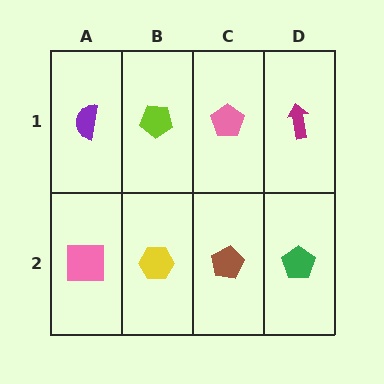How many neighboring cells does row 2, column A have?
2.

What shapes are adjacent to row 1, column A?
A pink square (row 2, column A), a lime pentagon (row 1, column B).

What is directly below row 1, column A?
A pink square.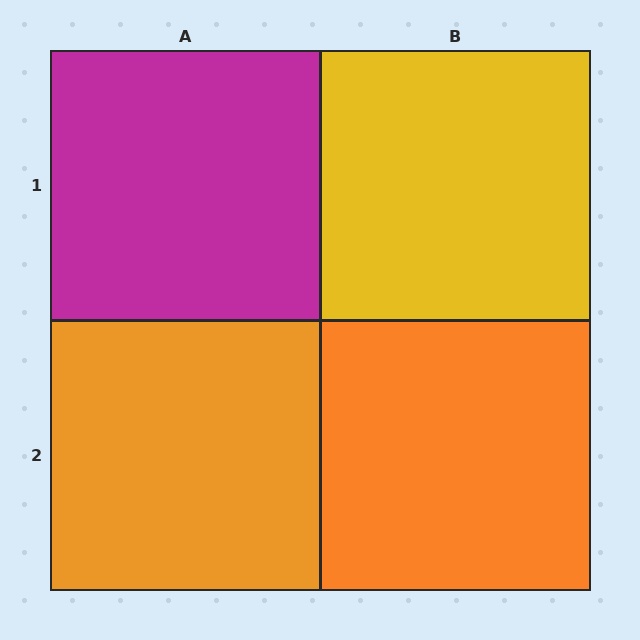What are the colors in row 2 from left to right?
Orange, orange.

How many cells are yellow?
1 cell is yellow.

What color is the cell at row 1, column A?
Magenta.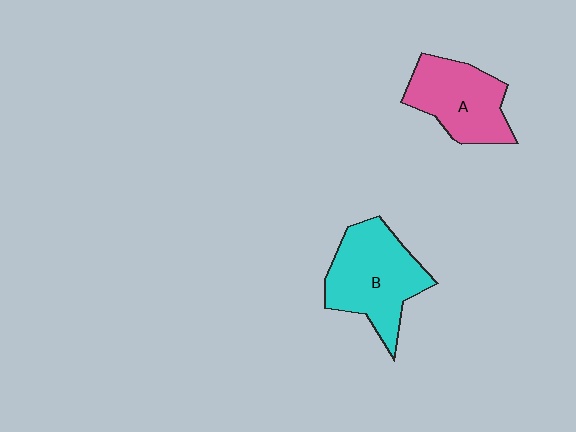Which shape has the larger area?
Shape B (cyan).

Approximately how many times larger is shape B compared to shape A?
Approximately 1.2 times.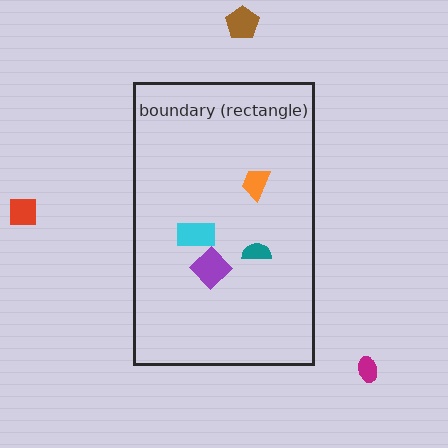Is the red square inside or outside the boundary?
Outside.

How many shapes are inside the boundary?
4 inside, 3 outside.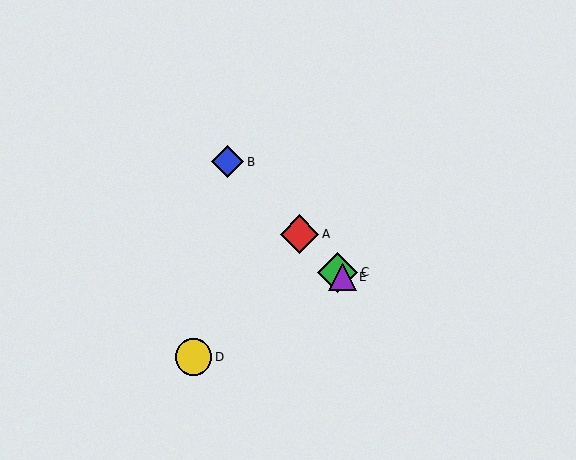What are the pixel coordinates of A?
Object A is at (300, 234).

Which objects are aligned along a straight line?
Objects A, B, C, E are aligned along a straight line.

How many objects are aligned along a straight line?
4 objects (A, B, C, E) are aligned along a straight line.